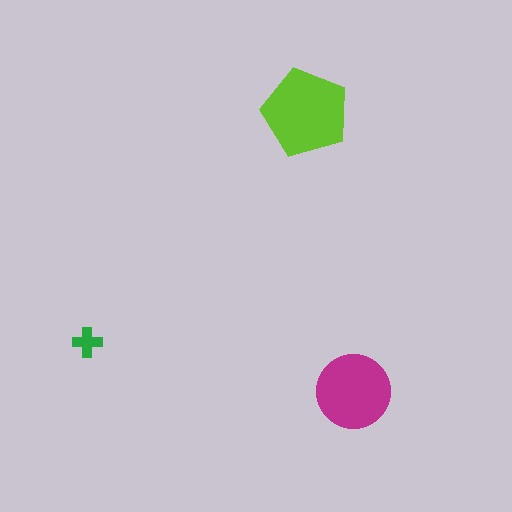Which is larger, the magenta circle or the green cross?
The magenta circle.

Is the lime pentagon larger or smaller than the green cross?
Larger.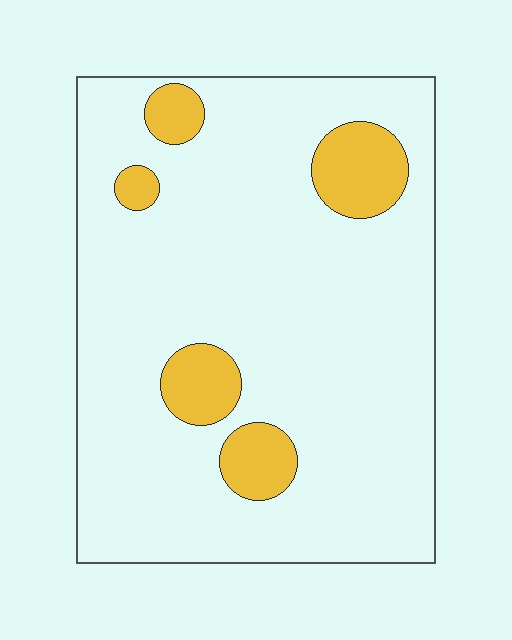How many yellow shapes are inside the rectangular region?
5.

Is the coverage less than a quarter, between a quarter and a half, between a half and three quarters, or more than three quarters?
Less than a quarter.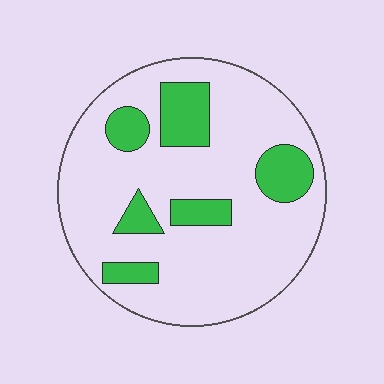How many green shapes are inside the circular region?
6.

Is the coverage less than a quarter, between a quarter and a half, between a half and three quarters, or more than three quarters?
Less than a quarter.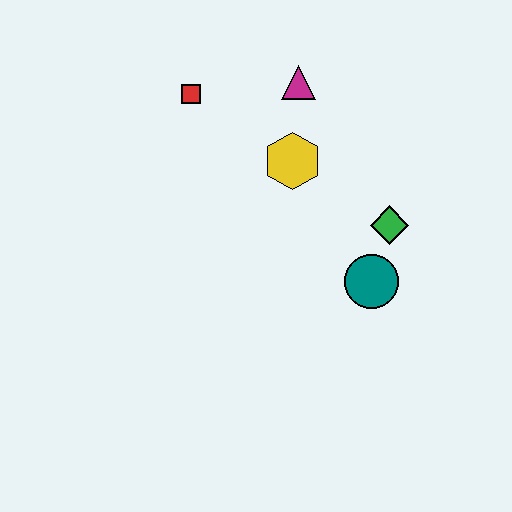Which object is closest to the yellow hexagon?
The magenta triangle is closest to the yellow hexagon.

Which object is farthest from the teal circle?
The red square is farthest from the teal circle.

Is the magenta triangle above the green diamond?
Yes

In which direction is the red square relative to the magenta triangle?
The red square is to the left of the magenta triangle.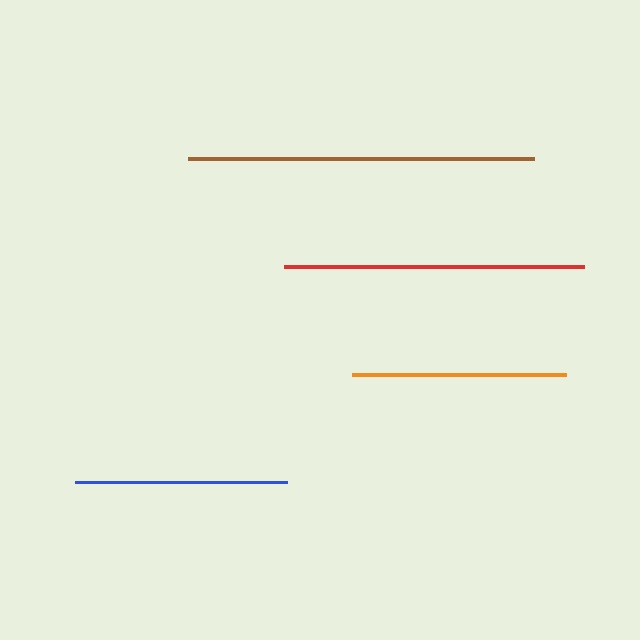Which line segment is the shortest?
The blue line is the shortest at approximately 212 pixels.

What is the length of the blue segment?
The blue segment is approximately 212 pixels long.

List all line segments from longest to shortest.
From longest to shortest: brown, red, orange, blue.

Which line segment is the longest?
The brown line is the longest at approximately 346 pixels.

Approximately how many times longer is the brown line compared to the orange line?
The brown line is approximately 1.6 times the length of the orange line.